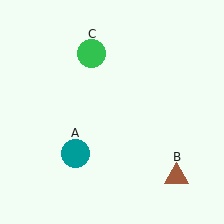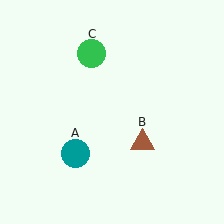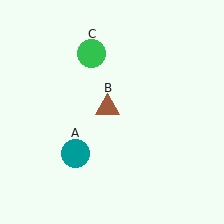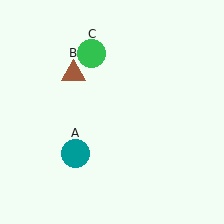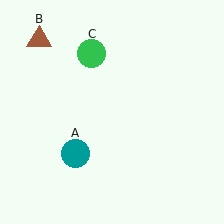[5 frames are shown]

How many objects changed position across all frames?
1 object changed position: brown triangle (object B).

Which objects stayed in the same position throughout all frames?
Teal circle (object A) and green circle (object C) remained stationary.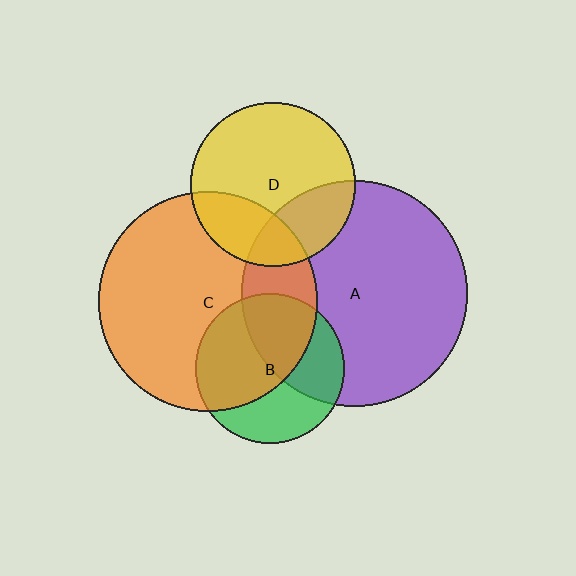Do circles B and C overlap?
Yes.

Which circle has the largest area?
Circle A (purple).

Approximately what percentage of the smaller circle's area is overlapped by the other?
Approximately 60%.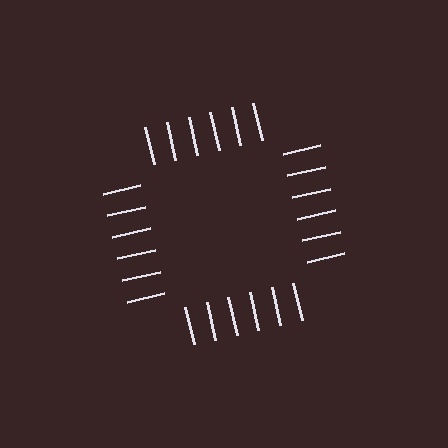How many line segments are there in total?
24 — 6 along each of the 4 edges.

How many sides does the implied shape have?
4 sides — the line-ends trace a square.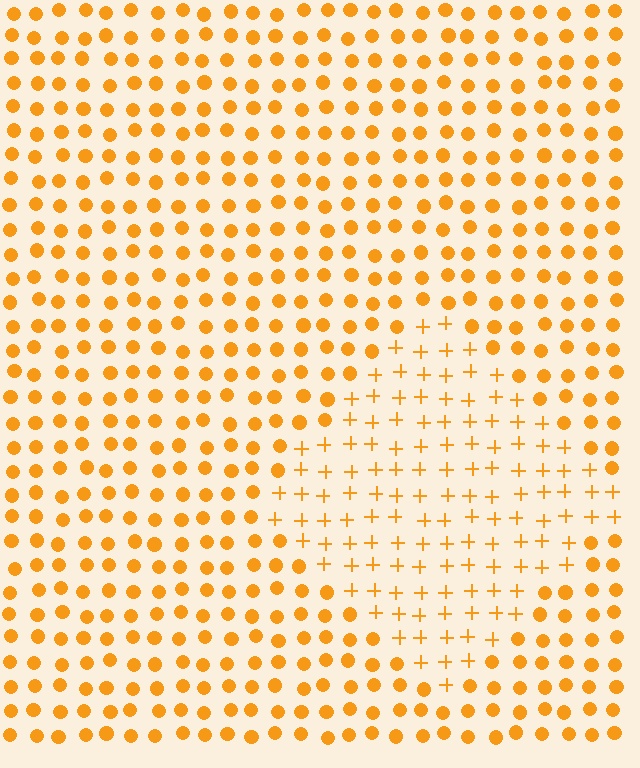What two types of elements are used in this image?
The image uses plus signs inside the diamond region and circles outside it.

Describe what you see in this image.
The image is filled with small orange elements arranged in a uniform grid. A diamond-shaped region contains plus signs, while the surrounding area contains circles. The boundary is defined purely by the change in element shape.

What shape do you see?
I see a diamond.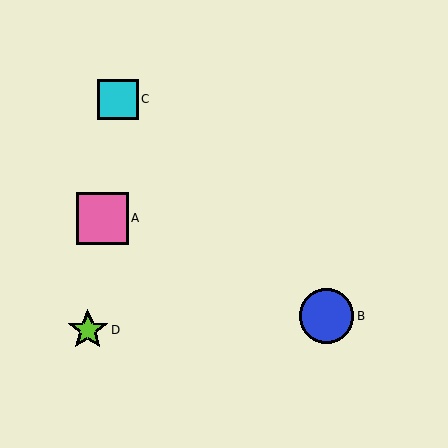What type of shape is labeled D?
Shape D is a lime star.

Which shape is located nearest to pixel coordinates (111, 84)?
The cyan square (labeled C) at (118, 99) is nearest to that location.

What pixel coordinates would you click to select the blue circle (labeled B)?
Click at (326, 316) to select the blue circle B.